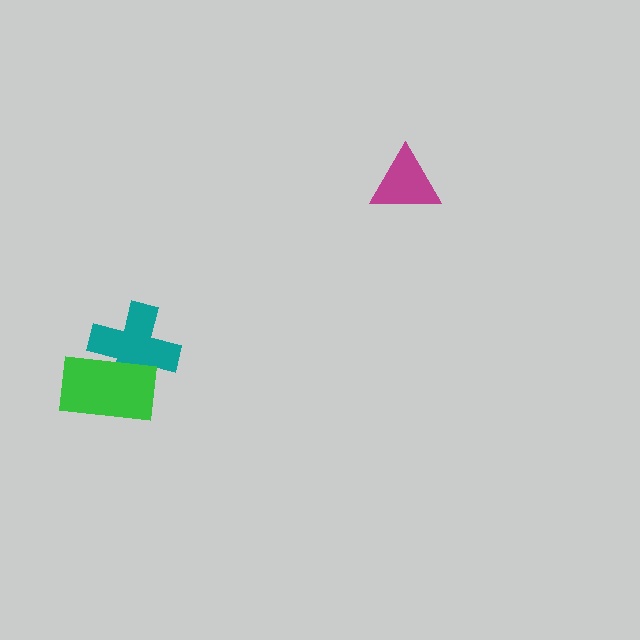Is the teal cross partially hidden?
Yes, it is partially covered by another shape.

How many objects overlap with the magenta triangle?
0 objects overlap with the magenta triangle.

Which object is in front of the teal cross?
The green rectangle is in front of the teal cross.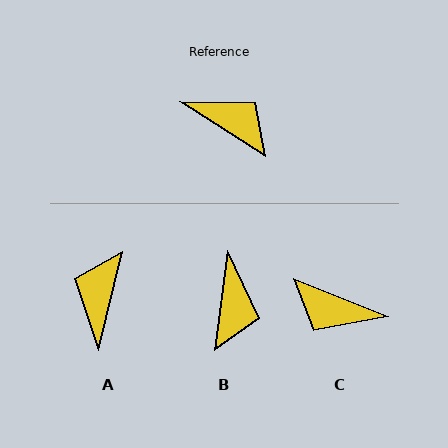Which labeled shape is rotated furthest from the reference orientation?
C, about 169 degrees away.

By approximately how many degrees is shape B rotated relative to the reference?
Approximately 64 degrees clockwise.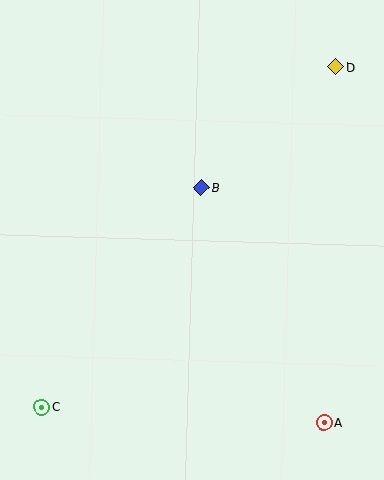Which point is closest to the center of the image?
Point B at (201, 188) is closest to the center.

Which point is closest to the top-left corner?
Point B is closest to the top-left corner.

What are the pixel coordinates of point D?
Point D is at (336, 67).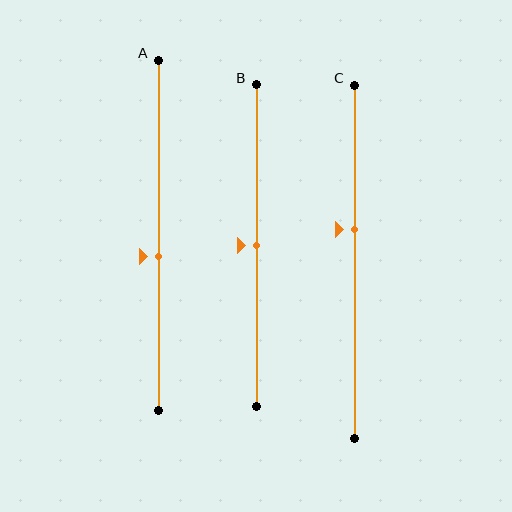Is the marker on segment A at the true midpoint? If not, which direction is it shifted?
No, the marker on segment A is shifted downward by about 6% of the segment length.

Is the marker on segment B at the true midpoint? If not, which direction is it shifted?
Yes, the marker on segment B is at the true midpoint.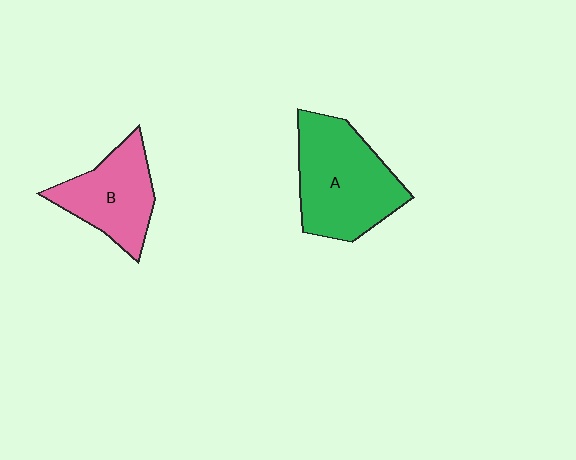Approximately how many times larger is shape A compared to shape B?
Approximately 1.4 times.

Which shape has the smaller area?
Shape B (pink).